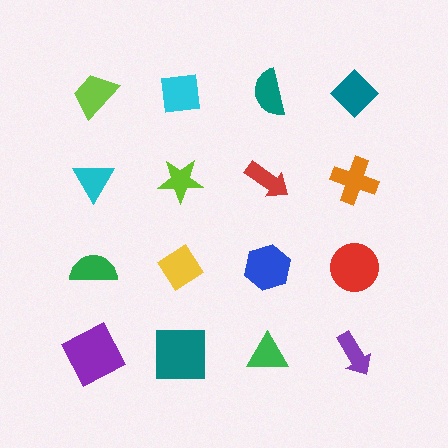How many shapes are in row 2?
4 shapes.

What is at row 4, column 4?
A purple arrow.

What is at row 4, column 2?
A teal square.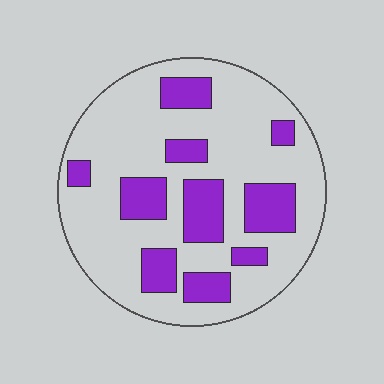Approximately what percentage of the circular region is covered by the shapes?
Approximately 25%.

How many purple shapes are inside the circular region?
10.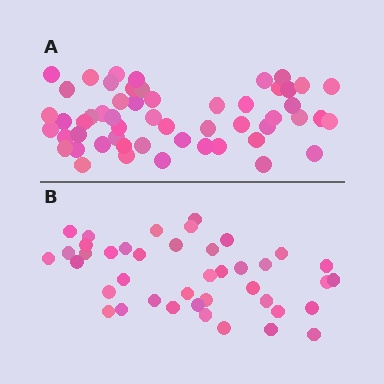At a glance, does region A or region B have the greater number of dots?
Region A (the top region) has more dots.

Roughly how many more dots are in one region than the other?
Region A has approximately 15 more dots than region B.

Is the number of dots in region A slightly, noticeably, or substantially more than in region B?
Region A has noticeably more, but not dramatically so. The ratio is roughly 1.3 to 1.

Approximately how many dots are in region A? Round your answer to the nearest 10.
About 50 dots. (The exact count is 54, which rounds to 50.)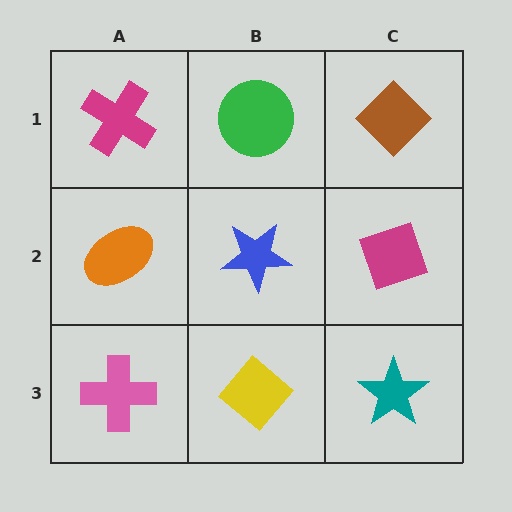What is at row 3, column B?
A yellow diamond.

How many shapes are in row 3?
3 shapes.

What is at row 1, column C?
A brown diamond.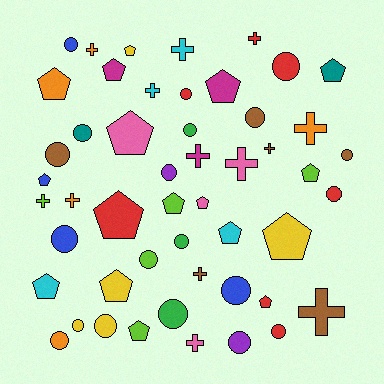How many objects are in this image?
There are 50 objects.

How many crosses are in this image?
There are 13 crosses.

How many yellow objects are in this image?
There are 5 yellow objects.